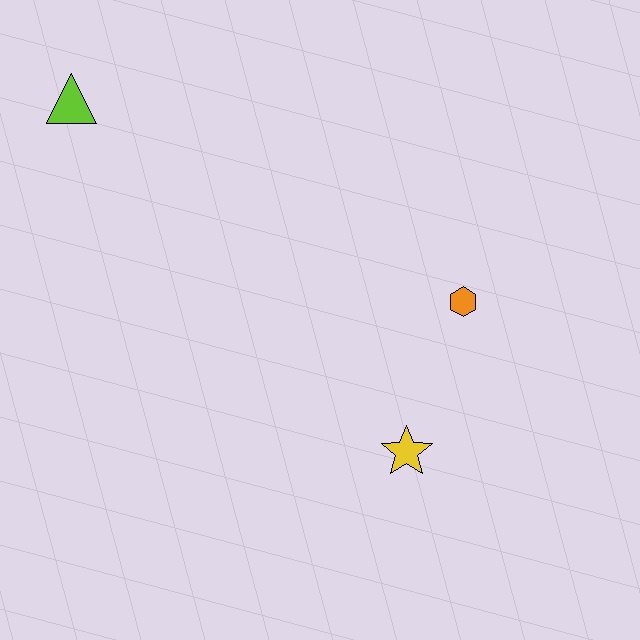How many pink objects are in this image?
There are no pink objects.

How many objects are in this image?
There are 3 objects.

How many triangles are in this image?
There is 1 triangle.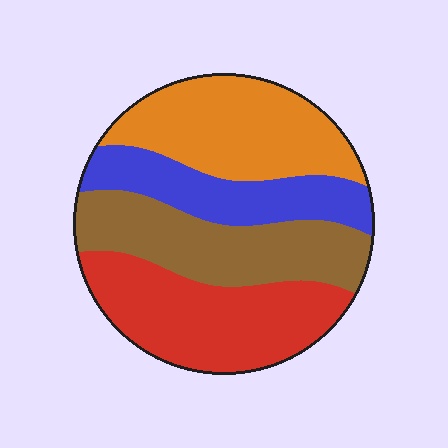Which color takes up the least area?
Blue, at roughly 20%.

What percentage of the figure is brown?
Brown covers 26% of the figure.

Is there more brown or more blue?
Brown.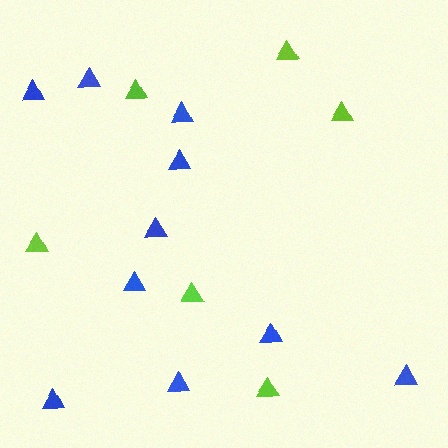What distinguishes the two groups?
There are 2 groups: one group of lime triangles (6) and one group of blue triangles (10).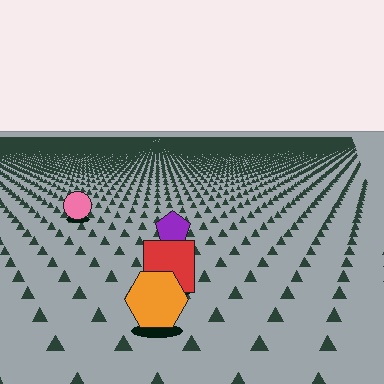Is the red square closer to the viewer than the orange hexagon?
No. The orange hexagon is closer — you can tell from the texture gradient: the ground texture is coarser near it.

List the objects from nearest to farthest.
From nearest to farthest: the orange hexagon, the red square, the purple pentagon, the pink circle.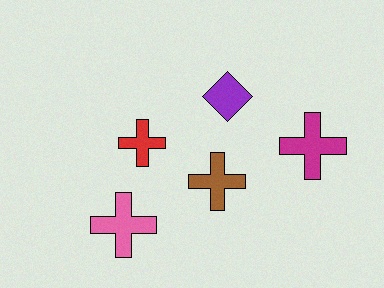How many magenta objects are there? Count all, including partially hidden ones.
There is 1 magenta object.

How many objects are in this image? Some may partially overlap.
There are 5 objects.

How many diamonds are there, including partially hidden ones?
There is 1 diamond.